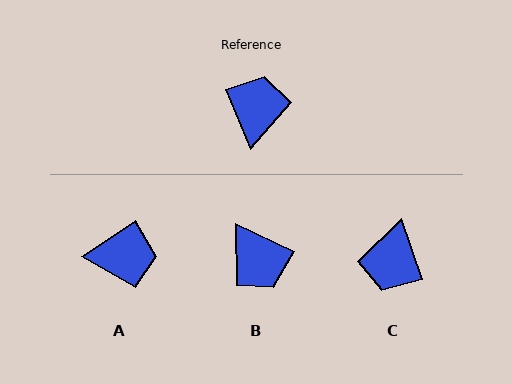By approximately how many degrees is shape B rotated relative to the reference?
Approximately 138 degrees clockwise.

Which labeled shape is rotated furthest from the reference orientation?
C, about 175 degrees away.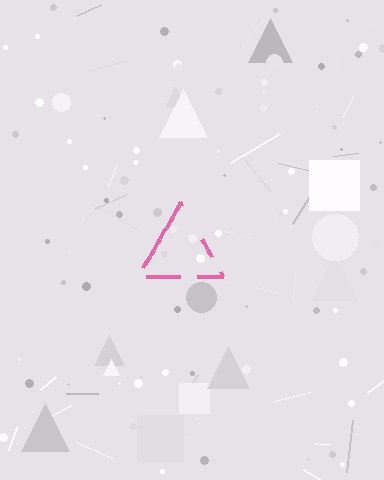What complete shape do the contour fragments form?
The contour fragments form a triangle.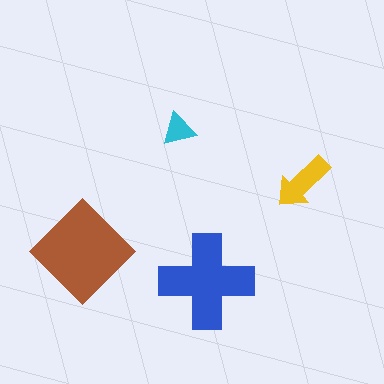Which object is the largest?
The brown diamond.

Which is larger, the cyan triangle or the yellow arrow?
The yellow arrow.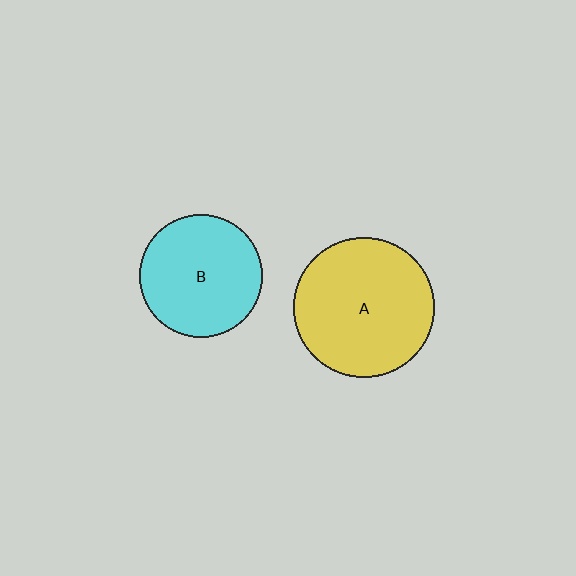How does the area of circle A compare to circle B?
Approximately 1.3 times.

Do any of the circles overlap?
No, none of the circles overlap.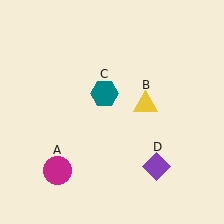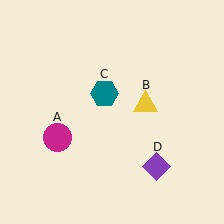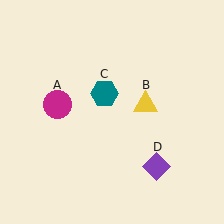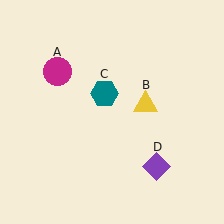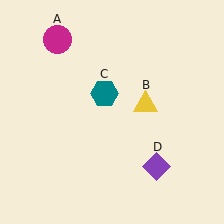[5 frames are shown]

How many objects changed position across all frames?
1 object changed position: magenta circle (object A).